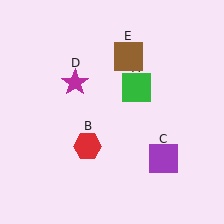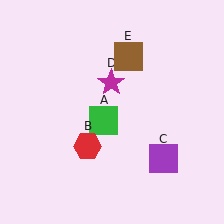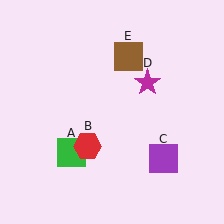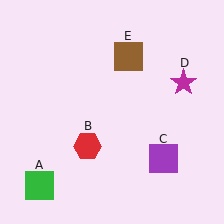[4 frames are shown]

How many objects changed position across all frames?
2 objects changed position: green square (object A), magenta star (object D).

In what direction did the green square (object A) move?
The green square (object A) moved down and to the left.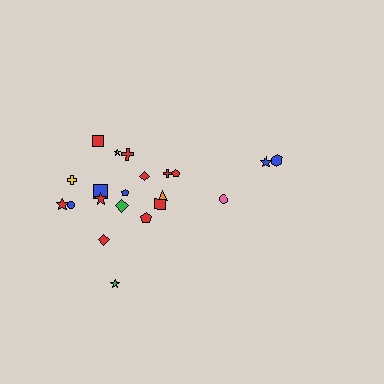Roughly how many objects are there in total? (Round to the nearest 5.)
Roughly 20 objects in total.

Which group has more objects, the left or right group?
The left group.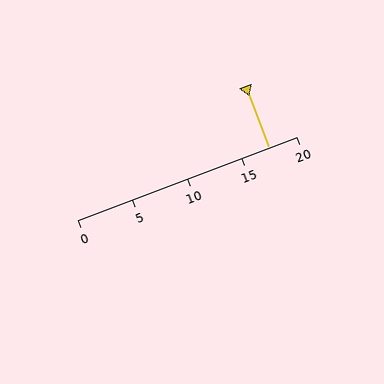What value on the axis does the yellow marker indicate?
The marker indicates approximately 17.5.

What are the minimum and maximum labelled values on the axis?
The axis runs from 0 to 20.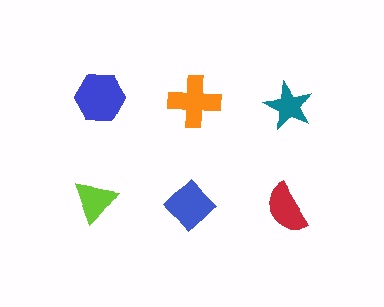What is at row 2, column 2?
A blue diamond.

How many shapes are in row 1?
3 shapes.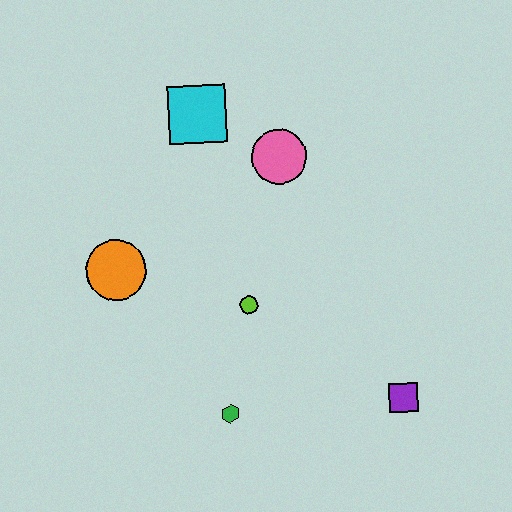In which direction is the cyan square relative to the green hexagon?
The cyan square is above the green hexagon.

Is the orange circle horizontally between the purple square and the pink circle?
No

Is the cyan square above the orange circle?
Yes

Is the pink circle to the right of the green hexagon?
Yes